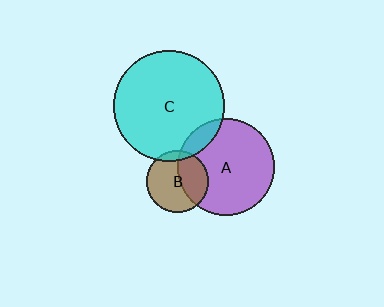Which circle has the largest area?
Circle C (cyan).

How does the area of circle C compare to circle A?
Approximately 1.3 times.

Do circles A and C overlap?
Yes.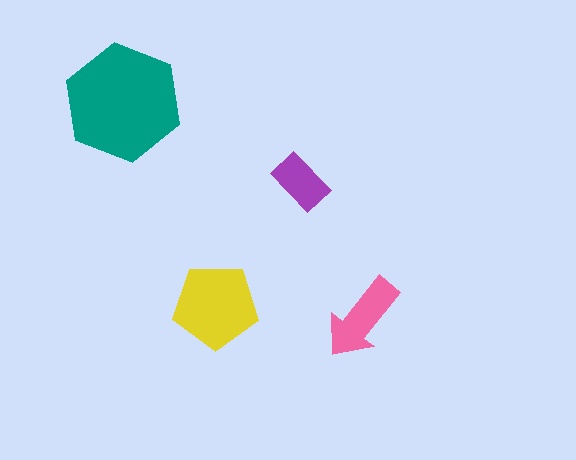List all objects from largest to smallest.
The teal hexagon, the yellow pentagon, the pink arrow, the purple rectangle.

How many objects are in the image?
There are 4 objects in the image.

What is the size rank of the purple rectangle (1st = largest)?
4th.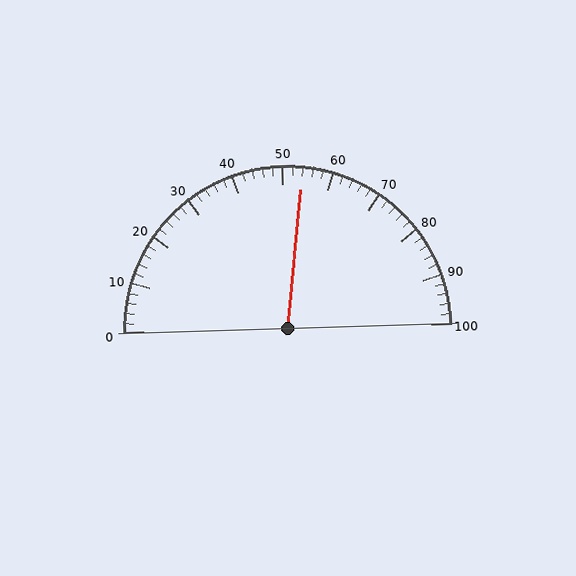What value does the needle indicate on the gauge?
The needle indicates approximately 54.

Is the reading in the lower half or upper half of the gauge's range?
The reading is in the upper half of the range (0 to 100).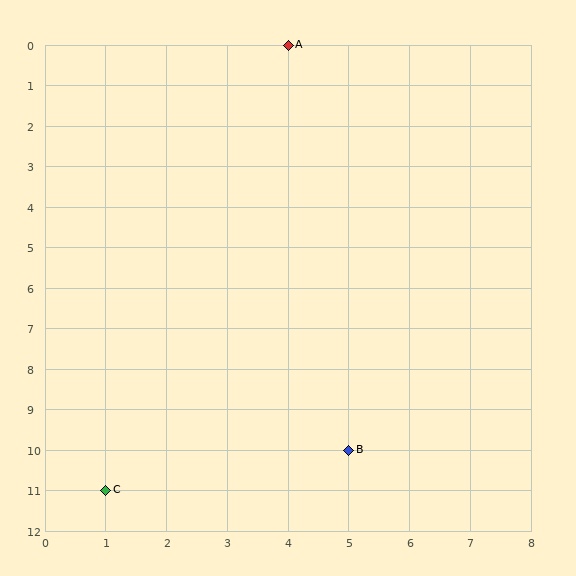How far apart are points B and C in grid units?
Points B and C are 4 columns and 1 row apart (about 4.1 grid units diagonally).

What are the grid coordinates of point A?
Point A is at grid coordinates (4, 0).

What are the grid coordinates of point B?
Point B is at grid coordinates (5, 10).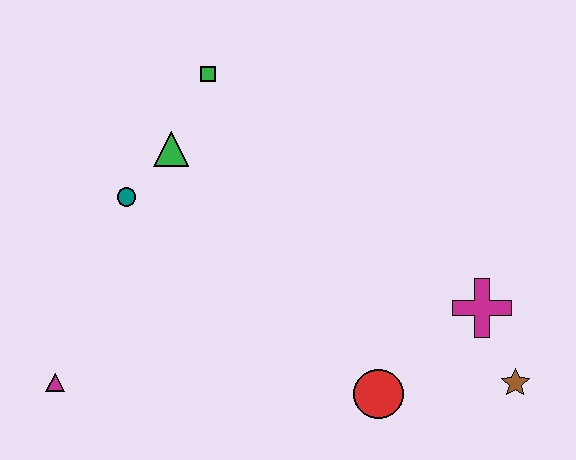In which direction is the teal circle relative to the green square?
The teal circle is below the green square.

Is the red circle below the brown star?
Yes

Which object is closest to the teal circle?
The green triangle is closest to the teal circle.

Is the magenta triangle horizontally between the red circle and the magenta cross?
No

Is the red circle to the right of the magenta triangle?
Yes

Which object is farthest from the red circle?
The green square is farthest from the red circle.